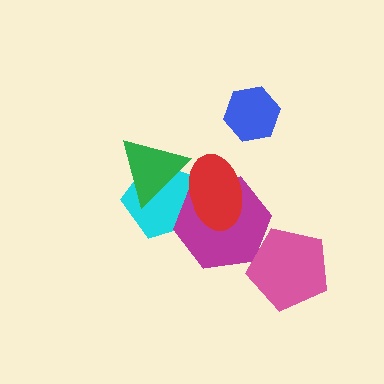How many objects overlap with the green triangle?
2 objects overlap with the green triangle.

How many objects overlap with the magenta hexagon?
3 objects overlap with the magenta hexagon.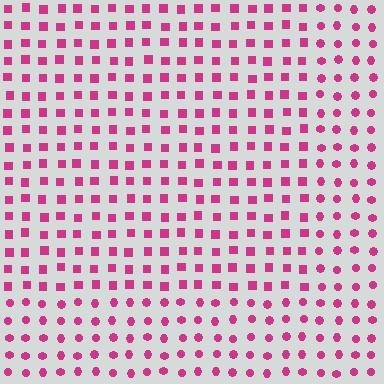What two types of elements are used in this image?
The image uses squares inside the rectangle region and circles outside it.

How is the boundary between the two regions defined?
The boundary is defined by a change in element shape: squares inside vs. circles outside. All elements share the same color and spacing.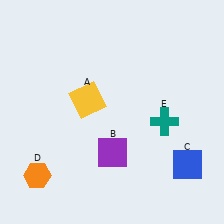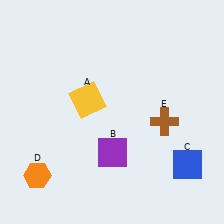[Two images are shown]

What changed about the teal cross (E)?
In Image 1, E is teal. In Image 2, it changed to brown.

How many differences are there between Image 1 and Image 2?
There is 1 difference between the two images.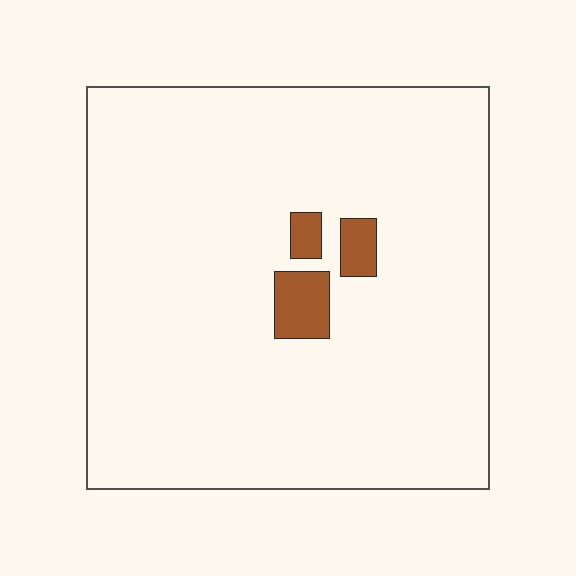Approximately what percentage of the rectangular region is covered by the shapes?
Approximately 5%.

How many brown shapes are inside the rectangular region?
3.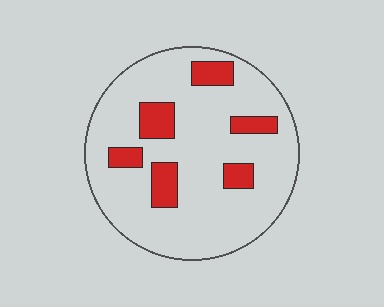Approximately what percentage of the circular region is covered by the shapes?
Approximately 15%.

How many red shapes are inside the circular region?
6.